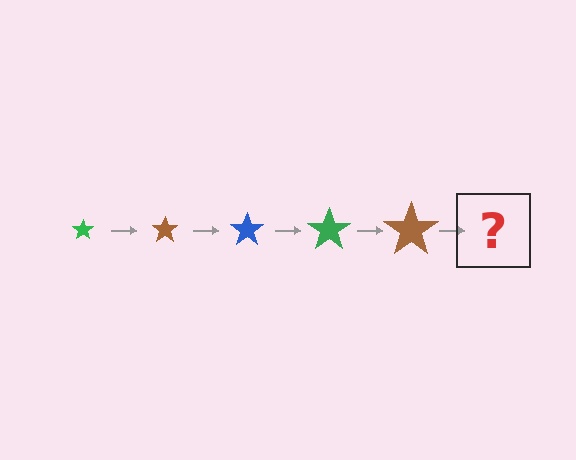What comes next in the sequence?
The next element should be a blue star, larger than the previous one.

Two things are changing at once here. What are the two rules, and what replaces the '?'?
The two rules are that the star grows larger each step and the color cycles through green, brown, and blue. The '?' should be a blue star, larger than the previous one.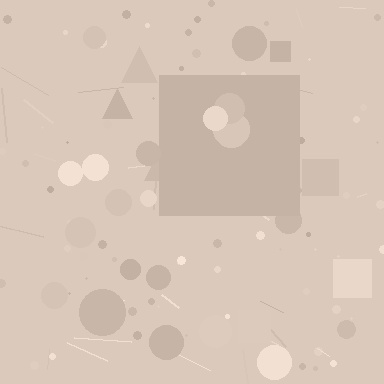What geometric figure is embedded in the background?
A square is embedded in the background.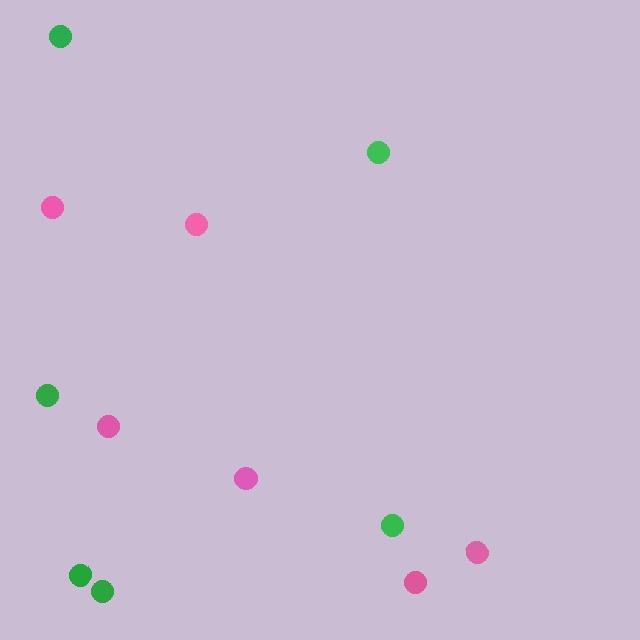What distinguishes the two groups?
There are 2 groups: one group of pink circles (6) and one group of green circles (6).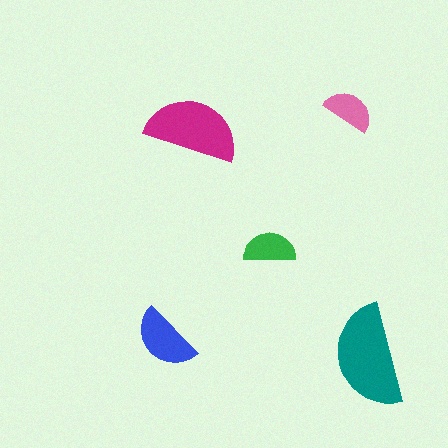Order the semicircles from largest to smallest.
the teal one, the magenta one, the blue one, the green one, the pink one.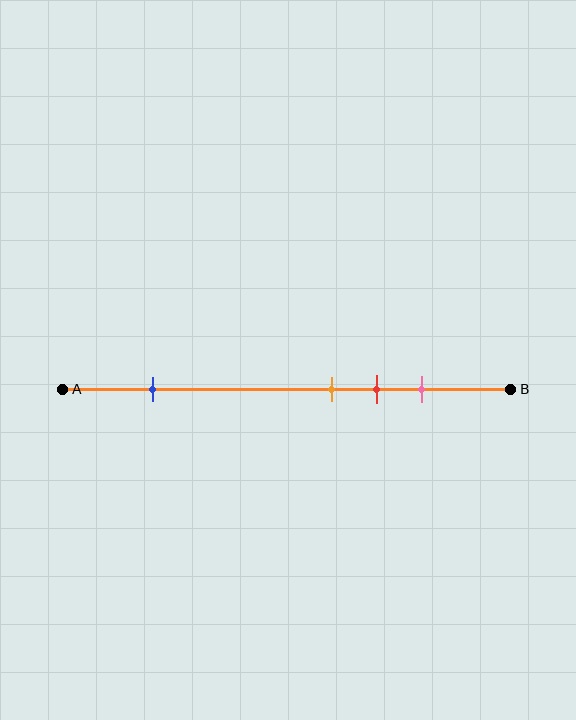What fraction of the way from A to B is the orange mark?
The orange mark is approximately 60% (0.6) of the way from A to B.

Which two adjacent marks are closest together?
The orange and red marks are the closest adjacent pair.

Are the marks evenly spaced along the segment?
No, the marks are not evenly spaced.